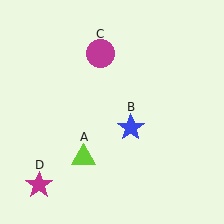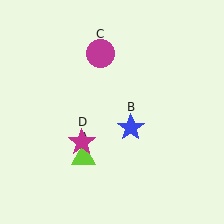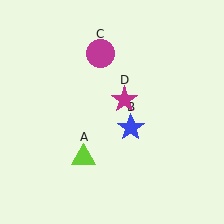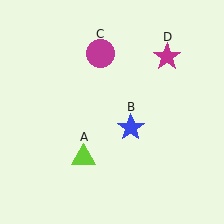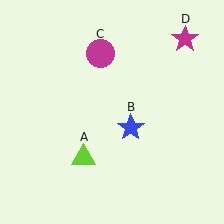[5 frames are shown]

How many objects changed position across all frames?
1 object changed position: magenta star (object D).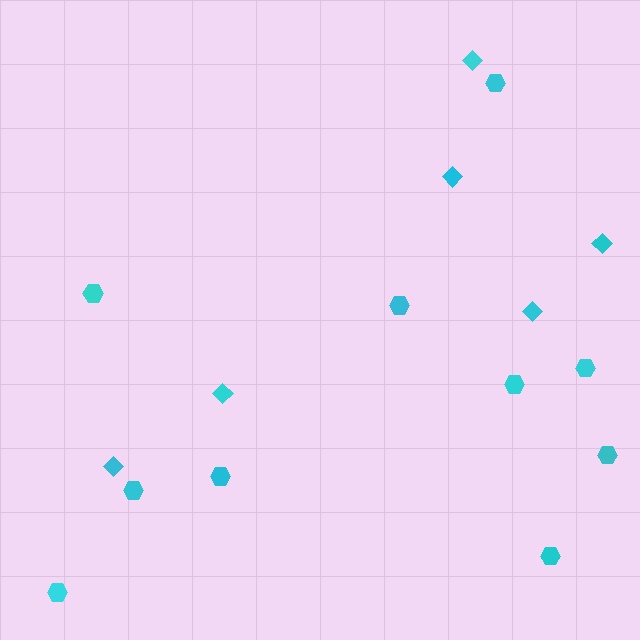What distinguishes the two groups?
There are 2 groups: one group of hexagons (10) and one group of diamonds (6).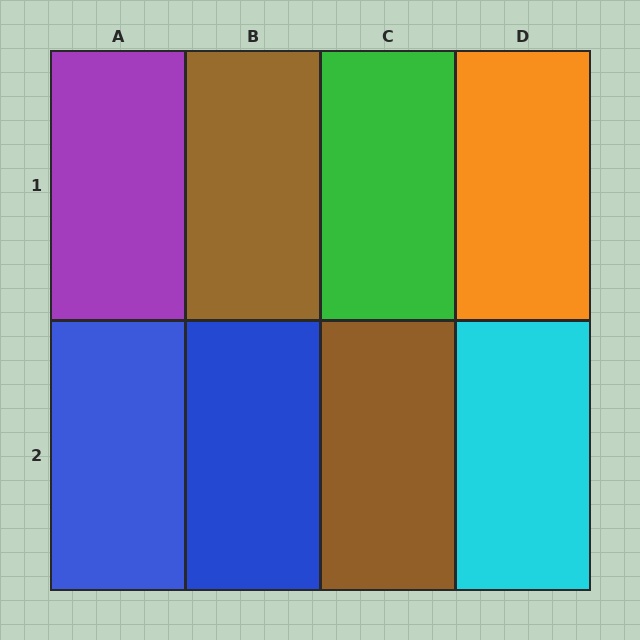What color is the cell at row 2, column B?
Blue.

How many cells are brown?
2 cells are brown.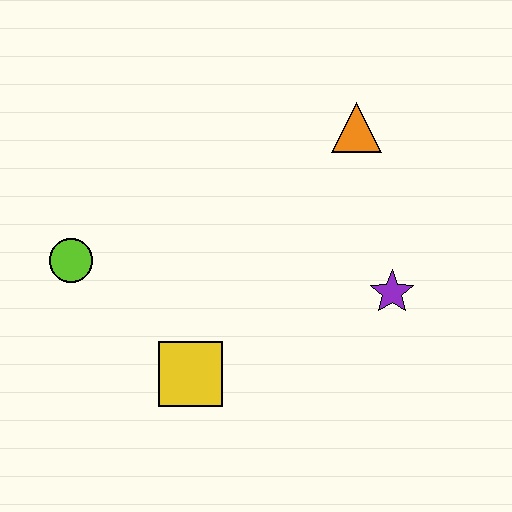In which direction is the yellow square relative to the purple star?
The yellow square is to the left of the purple star.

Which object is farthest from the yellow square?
The orange triangle is farthest from the yellow square.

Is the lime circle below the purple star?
No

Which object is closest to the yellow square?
The lime circle is closest to the yellow square.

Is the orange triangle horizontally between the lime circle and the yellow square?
No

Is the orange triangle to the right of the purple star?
No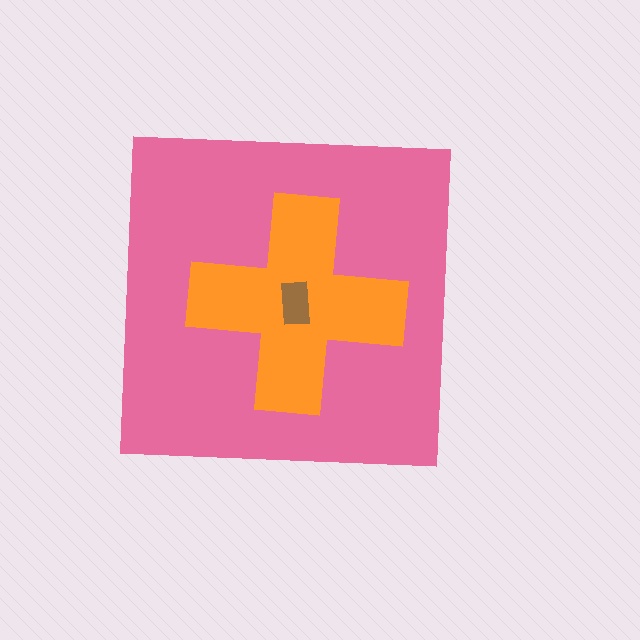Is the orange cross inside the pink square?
Yes.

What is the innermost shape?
The brown rectangle.